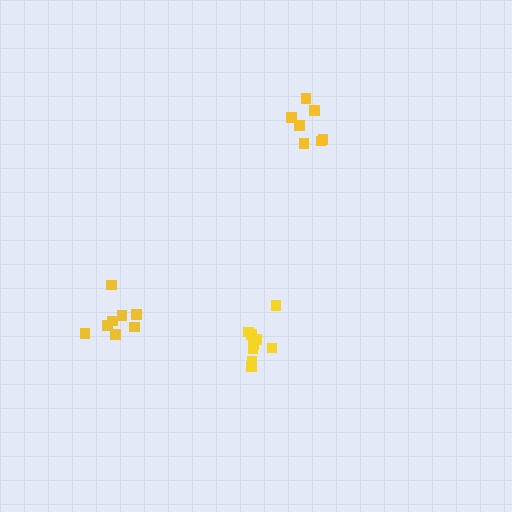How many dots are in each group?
Group 1: 9 dots, Group 2: 8 dots, Group 3: 7 dots (24 total).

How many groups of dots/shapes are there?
There are 3 groups.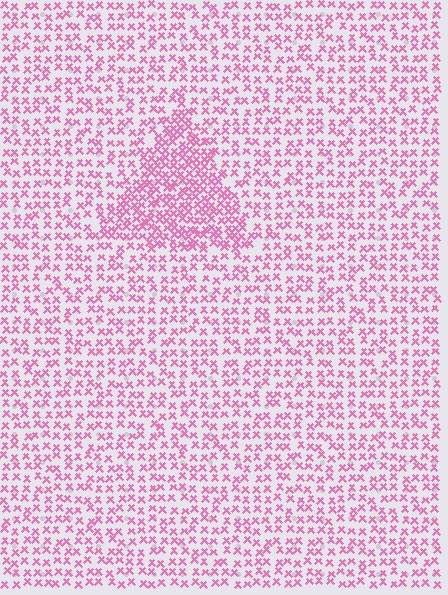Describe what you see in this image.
The image contains small pink elements arranged at two different densities. A triangle-shaped region is visible where the elements are more densely packed than the surrounding area.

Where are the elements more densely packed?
The elements are more densely packed inside the triangle boundary.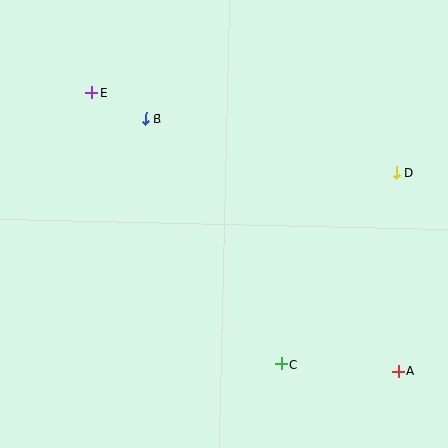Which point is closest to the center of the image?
Point B at (146, 119) is closest to the center.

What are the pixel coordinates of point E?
Point E is at (92, 93).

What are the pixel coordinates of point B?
Point B is at (146, 119).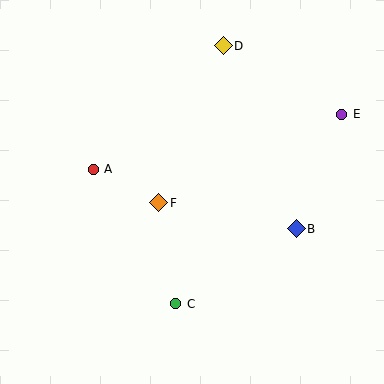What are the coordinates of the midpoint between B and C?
The midpoint between B and C is at (236, 266).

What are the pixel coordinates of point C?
Point C is at (176, 304).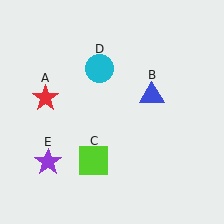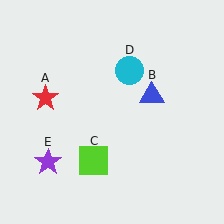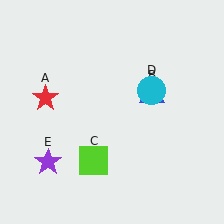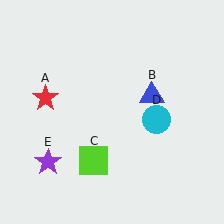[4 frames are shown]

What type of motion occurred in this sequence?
The cyan circle (object D) rotated clockwise around the center of the scene.